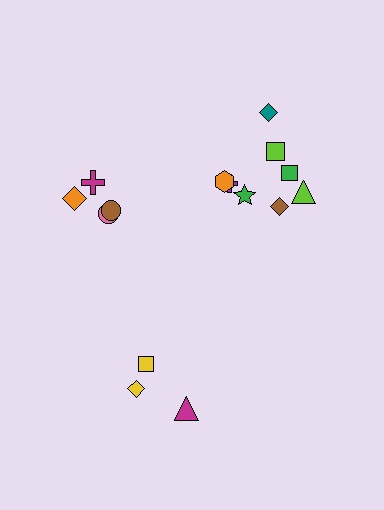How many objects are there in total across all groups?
There are 15 objects.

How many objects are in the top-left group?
There are 4 objects.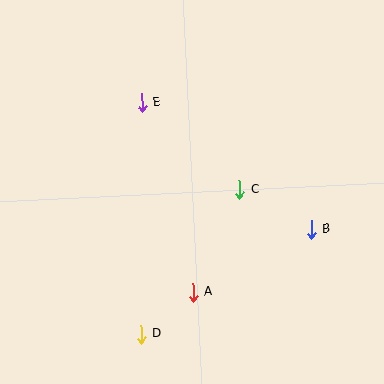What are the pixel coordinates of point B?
Point B is at (311, 229).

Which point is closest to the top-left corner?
Point E is closest to the top-left corner.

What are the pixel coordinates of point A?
Point A is at (193, 292).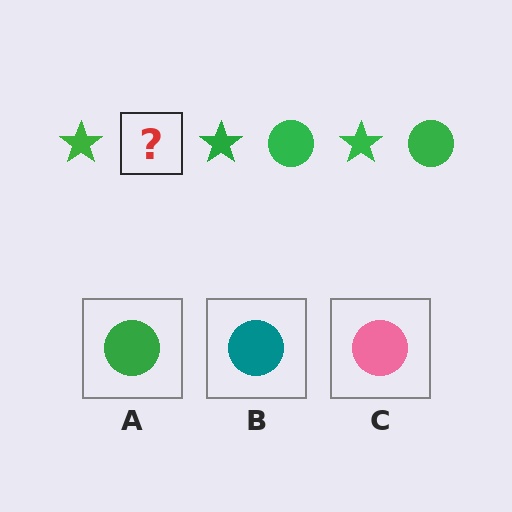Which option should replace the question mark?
Option A.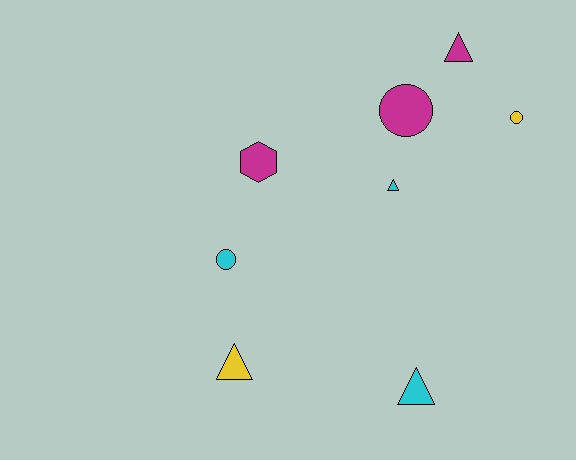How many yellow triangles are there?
There is 1 yellow triangle.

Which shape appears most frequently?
Triangle, with 4 objects.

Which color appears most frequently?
Cyan, with 3 objects.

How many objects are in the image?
There are 8 objects.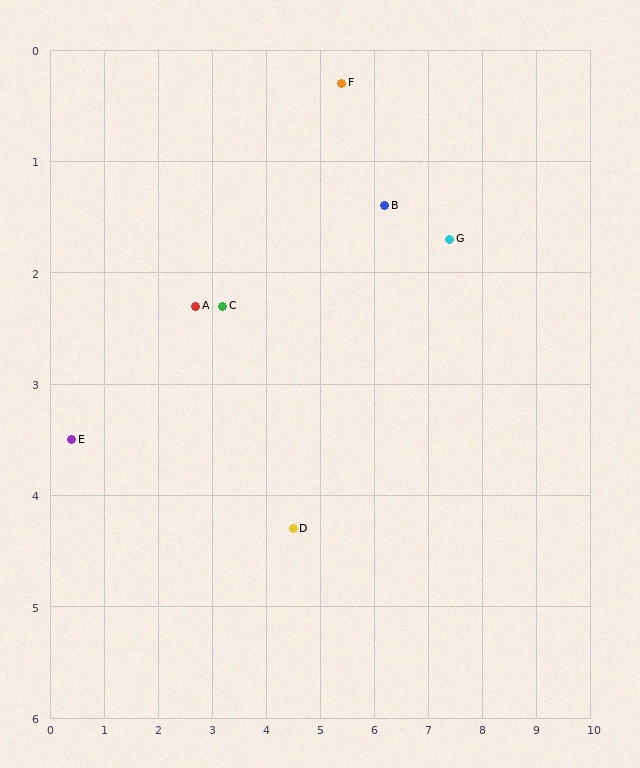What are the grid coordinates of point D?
Point D is at approximately (4.5, 4.3).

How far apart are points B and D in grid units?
Points B and D are about 3.4 grid units apart.